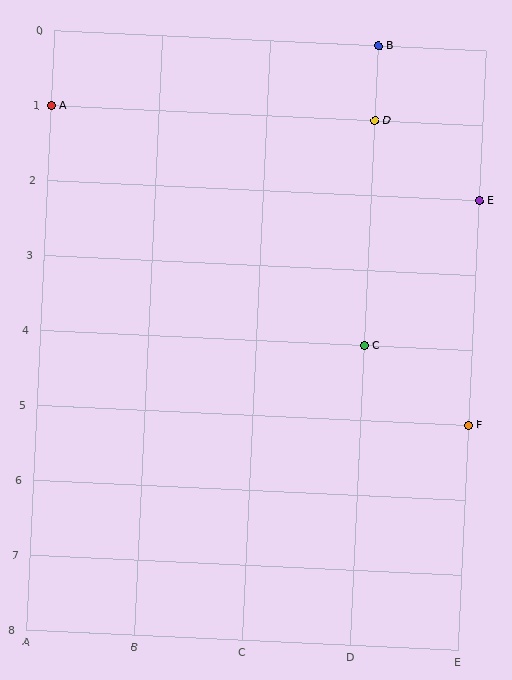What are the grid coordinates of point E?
Point E is at grid coordinates (E, 2).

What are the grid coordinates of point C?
Point C is at grid coordinates (D, 4).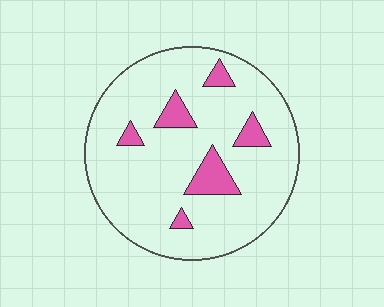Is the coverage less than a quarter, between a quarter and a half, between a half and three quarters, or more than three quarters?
Less than a quarter.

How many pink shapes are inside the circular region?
6.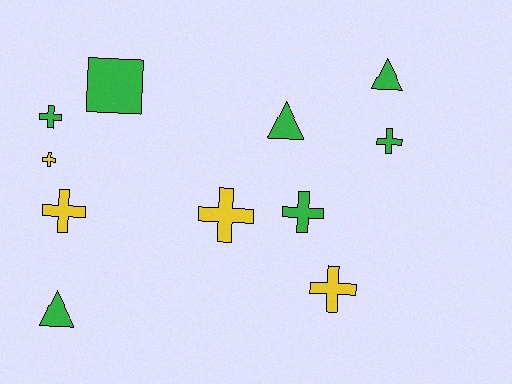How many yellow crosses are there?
There are 4 yellow crosses.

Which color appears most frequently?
Green, with 7 objects.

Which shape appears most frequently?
Cross, with 7 objects.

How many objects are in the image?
There are 11 objects.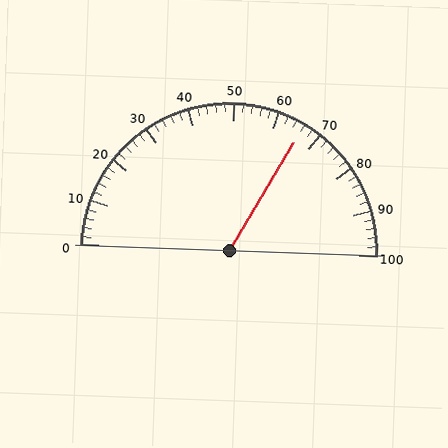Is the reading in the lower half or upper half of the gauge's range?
The reading is in the upper half of the range (0 to 100).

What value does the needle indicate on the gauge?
The needle indicates approximately 66.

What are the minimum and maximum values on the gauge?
The gauge ranges from 0 to 100.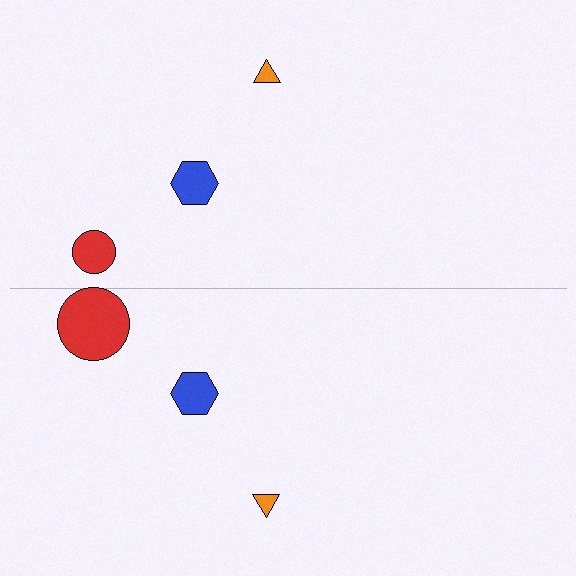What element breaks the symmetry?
The red circle on the bottom side has a different size than its mirror counterpart.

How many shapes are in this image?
There are 6 shapes in this image.